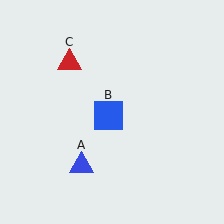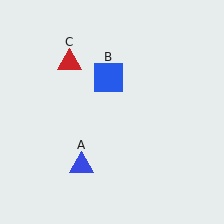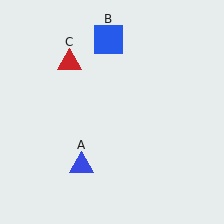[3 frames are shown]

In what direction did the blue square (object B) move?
The blue square (object B) moved up.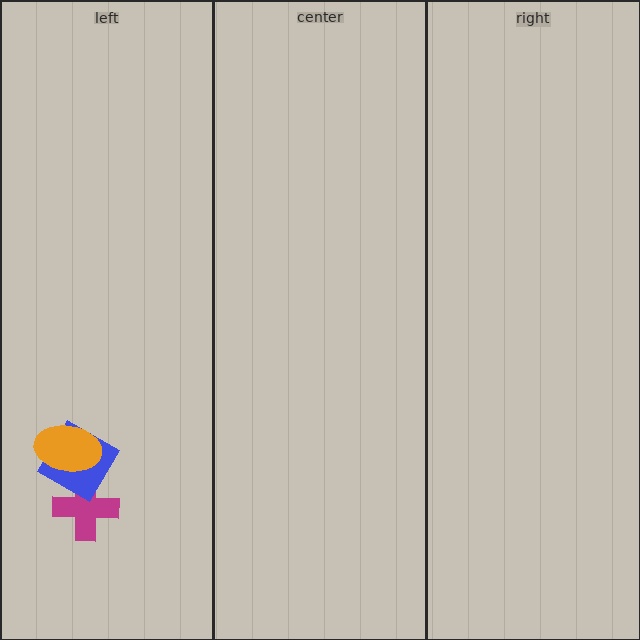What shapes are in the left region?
The magenta cross, the blue diamond, the orange ellipse.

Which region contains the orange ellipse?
The left region.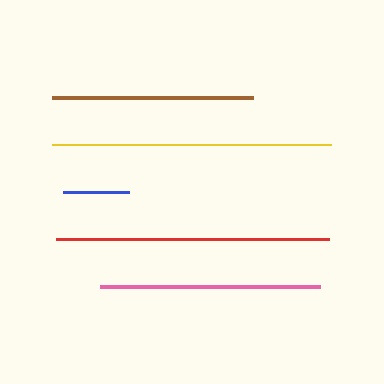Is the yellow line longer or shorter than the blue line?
The yellow line is longer than the blue line.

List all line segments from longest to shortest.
From longest to shortest: yellow, red, pink, brown, blue.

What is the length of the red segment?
The red segment is approximately 273 pixels long.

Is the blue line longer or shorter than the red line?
The red line is longer than the blue line.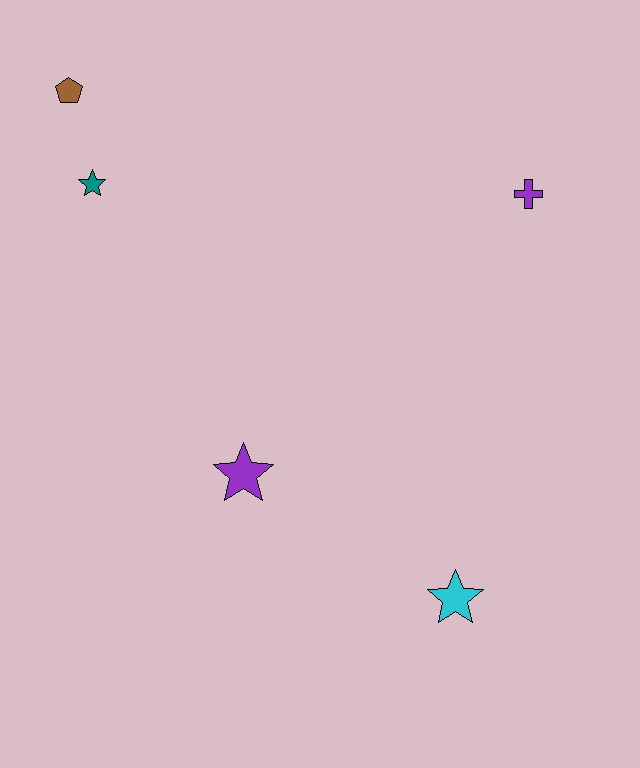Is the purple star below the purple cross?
Yes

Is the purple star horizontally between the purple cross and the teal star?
Yes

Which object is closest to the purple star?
The cyan star is closest to the purple star.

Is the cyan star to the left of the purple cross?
Yes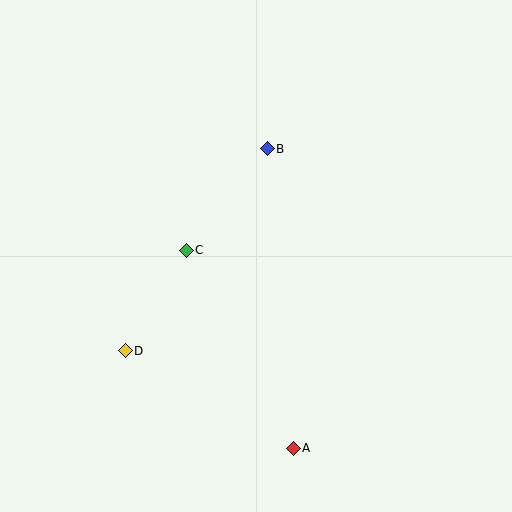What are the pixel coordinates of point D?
Point D is at (125, 351).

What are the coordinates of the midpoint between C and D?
The midpoint between C and D is at (156, 300).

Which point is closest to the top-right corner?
Point B is closest to the top-right corner.